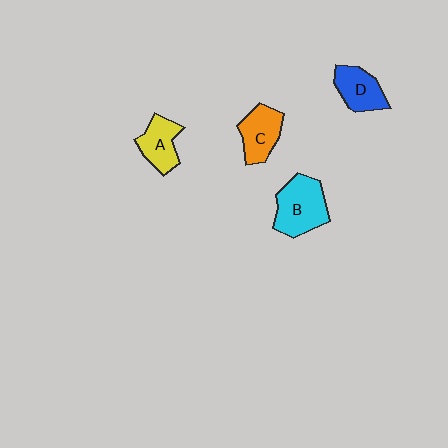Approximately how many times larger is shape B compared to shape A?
Approximately 1.5 times.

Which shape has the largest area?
Shape B (cyan).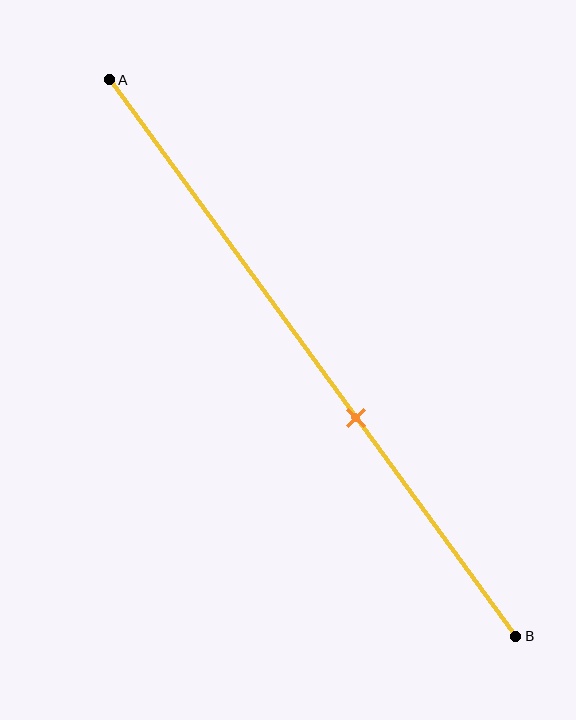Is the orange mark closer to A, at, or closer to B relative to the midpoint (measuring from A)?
The orange mark is closer to point B than the midpoint of segment AB.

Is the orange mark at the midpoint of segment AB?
No, the mark is at about 60% from A, not at the 50% midpoint.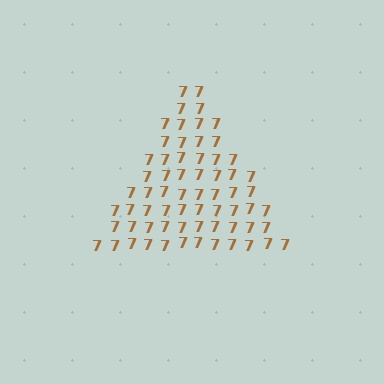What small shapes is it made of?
It is made of small digit 7's.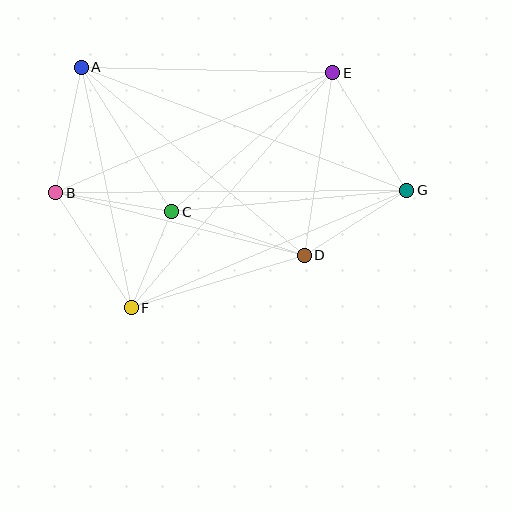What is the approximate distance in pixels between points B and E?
The distance between B and E is approximately 302 pixels.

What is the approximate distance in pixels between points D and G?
The distance between D and G is approximately 121 pixels.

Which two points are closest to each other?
Points C and F are closest to each other.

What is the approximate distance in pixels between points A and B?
The distance between A and B is approximately 128 pixels.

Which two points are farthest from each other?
Points B and G are farthest from each other.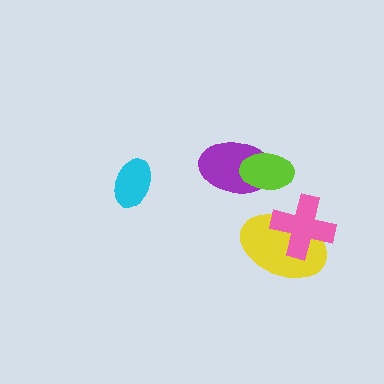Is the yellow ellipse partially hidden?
Yes, it is partially covered by another shape.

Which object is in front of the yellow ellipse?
The pink cross is in front of the yellow ellipse.